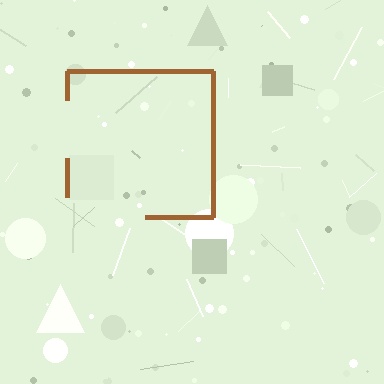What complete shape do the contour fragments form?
The contour fragments form a square.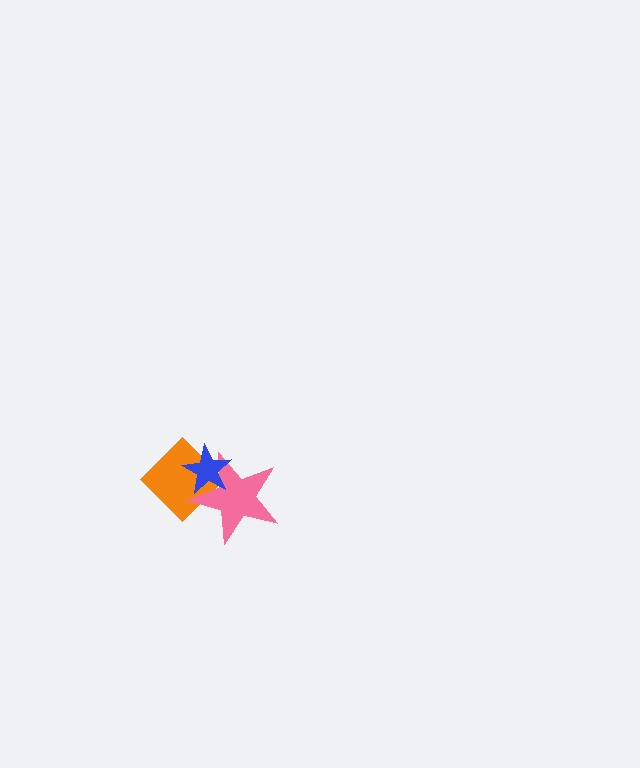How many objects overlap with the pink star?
2 objects overlap with the pink star.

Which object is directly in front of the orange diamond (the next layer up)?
The pink star is directly in front of the orange diamond.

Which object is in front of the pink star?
The blue star is in front of the pink star.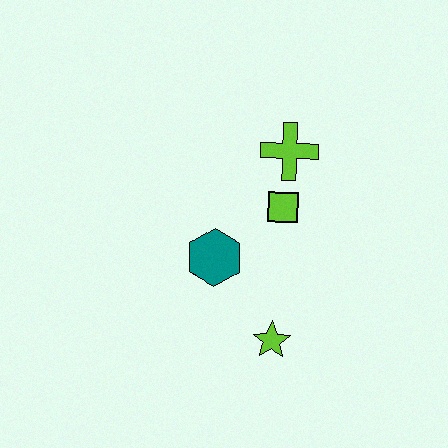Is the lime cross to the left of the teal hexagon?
No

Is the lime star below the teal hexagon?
Yes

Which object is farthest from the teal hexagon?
The lime cross is farthest from the teal hexagon.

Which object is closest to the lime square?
The lime cross is closest to the lime square.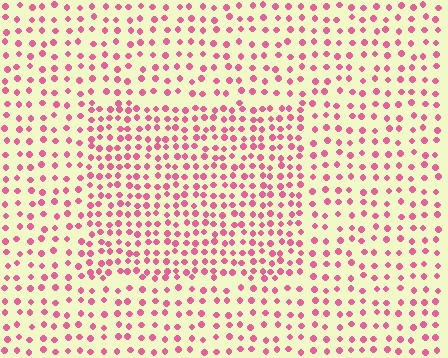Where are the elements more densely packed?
The elements are more densely packed inside the rectangle boundary.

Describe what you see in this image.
The image contains small pink elements arranged at two different densities. A rectangle-shaped region is visible where the elements are more densely packed than the surrounding area.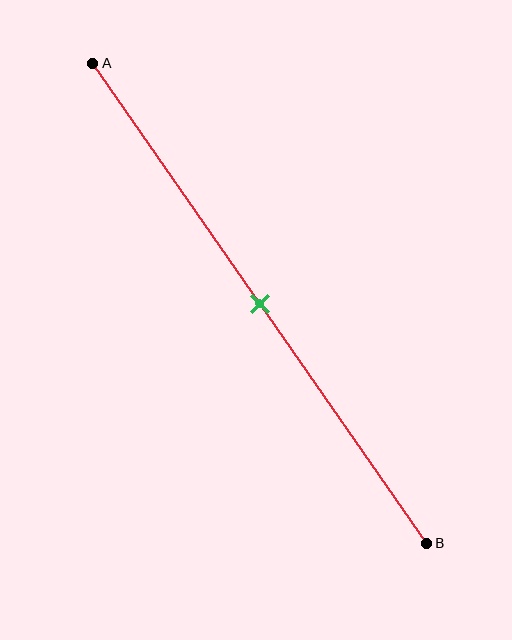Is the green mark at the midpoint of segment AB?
Yes, the mark is approximately at the midpoint.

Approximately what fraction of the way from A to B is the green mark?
The green mark is approximately 50% of the way from A to B.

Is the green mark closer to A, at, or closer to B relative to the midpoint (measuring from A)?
The green mark is approximately at the midpoint of segment AB.